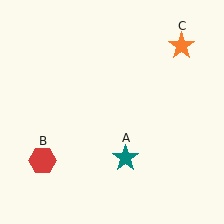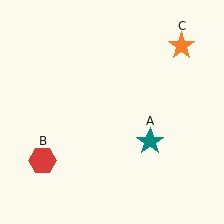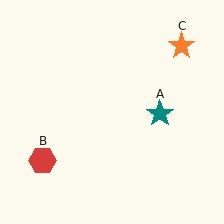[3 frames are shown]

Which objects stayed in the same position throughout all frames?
Red hexagon (object B) and orange star (object C) remained stationary.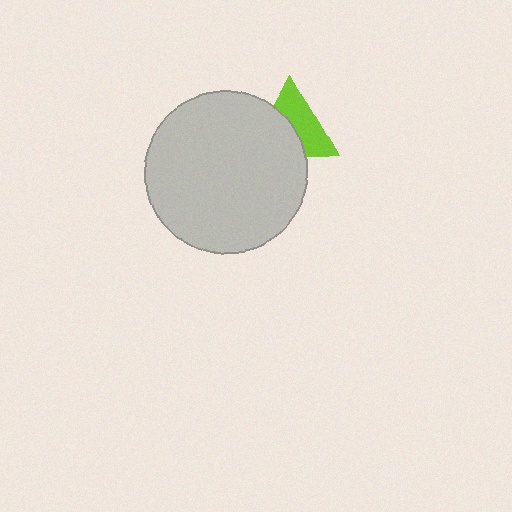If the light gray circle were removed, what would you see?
You would see the complete lime triangle.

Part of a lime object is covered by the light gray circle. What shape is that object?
It is a triangle.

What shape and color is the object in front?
The object in front is a light gray circle.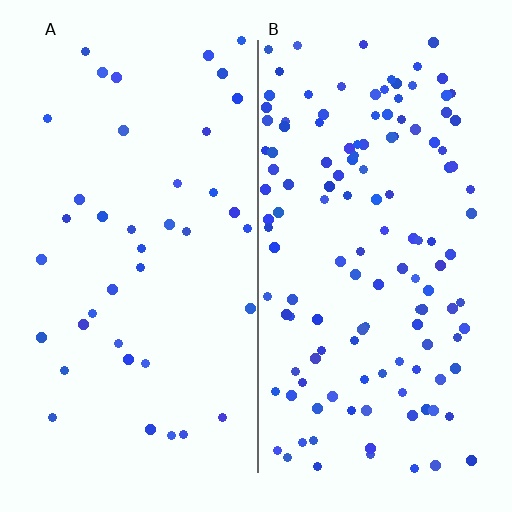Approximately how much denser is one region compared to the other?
Approximately 3.3× — region B over region A.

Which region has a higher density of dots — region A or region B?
B (the right).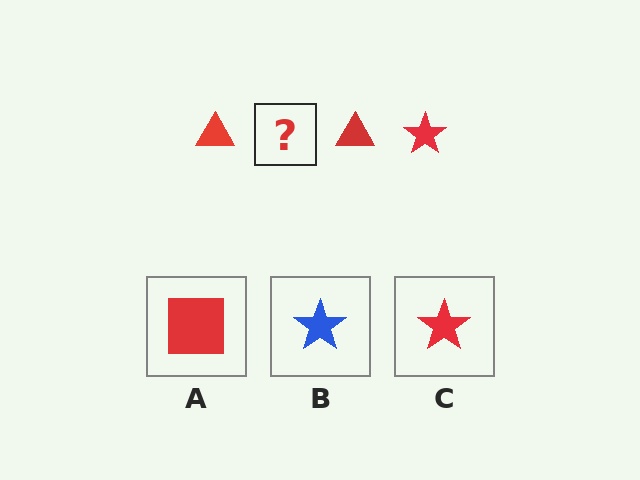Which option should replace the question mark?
Option C.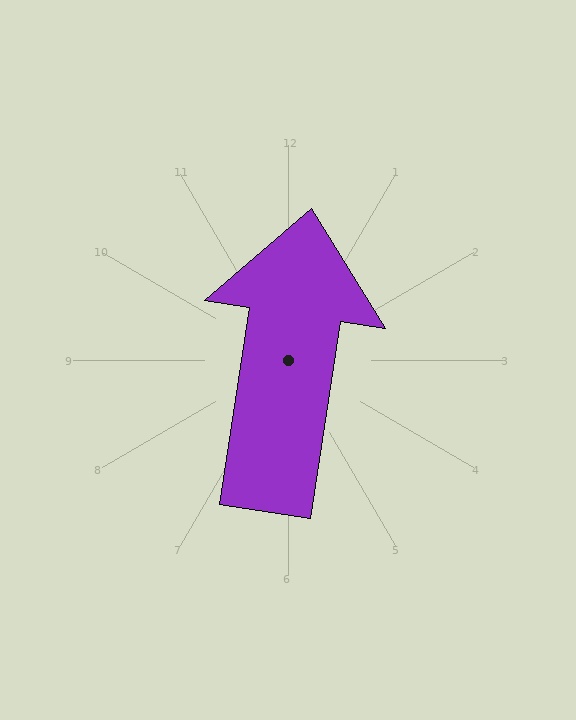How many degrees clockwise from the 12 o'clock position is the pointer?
Approximately 9 degrees.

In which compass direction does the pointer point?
North.